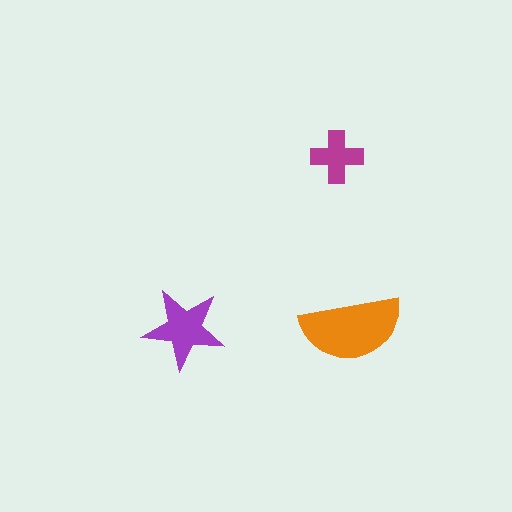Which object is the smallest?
The magenta cross.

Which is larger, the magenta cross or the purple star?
The purple star.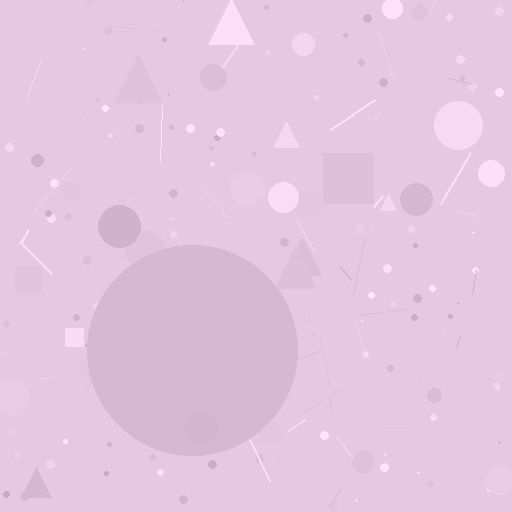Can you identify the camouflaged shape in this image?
The camouflaged shape is a circle.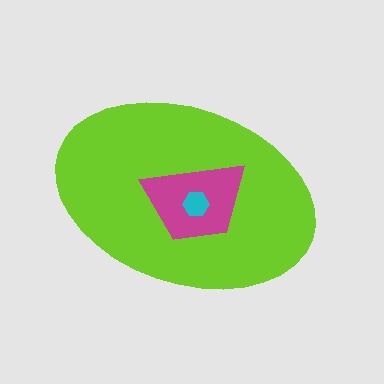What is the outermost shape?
The lime ellipse.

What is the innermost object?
The cyan hexagon.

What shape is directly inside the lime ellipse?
The magenta trapezoid.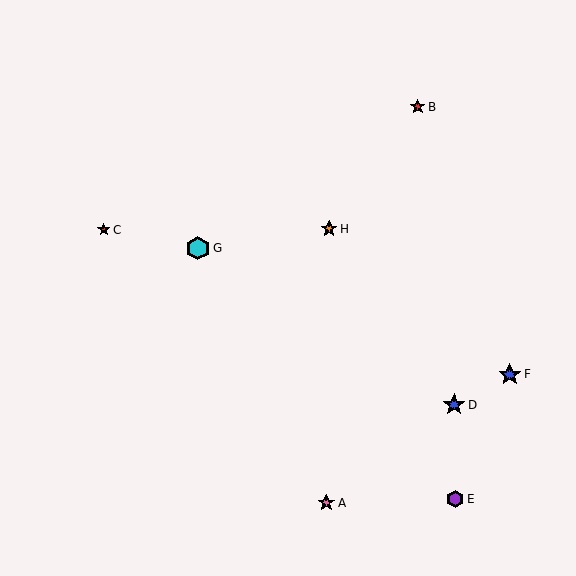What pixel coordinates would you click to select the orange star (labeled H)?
Click at (329, 229) to select the orange star H.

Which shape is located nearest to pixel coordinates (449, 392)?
The blue star (labeled D) at (454, 405) is nearest to that location.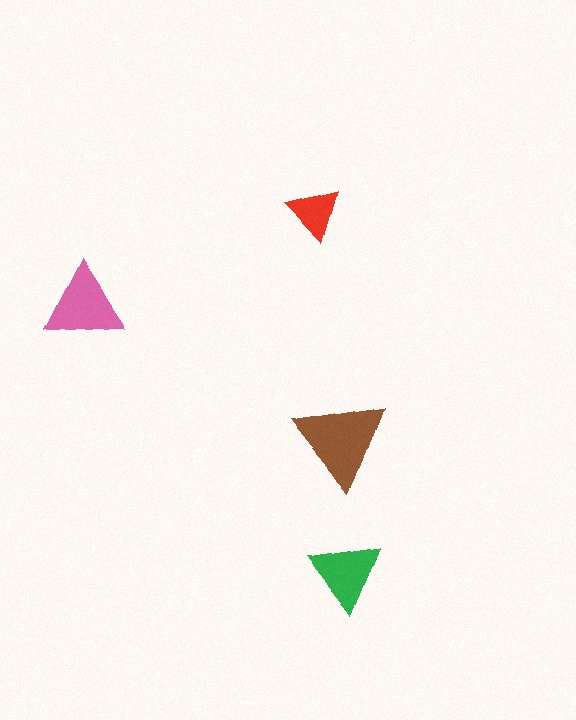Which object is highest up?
The red triangle is topmost.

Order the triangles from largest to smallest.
the brown one, the pink one, the green one, the red one.